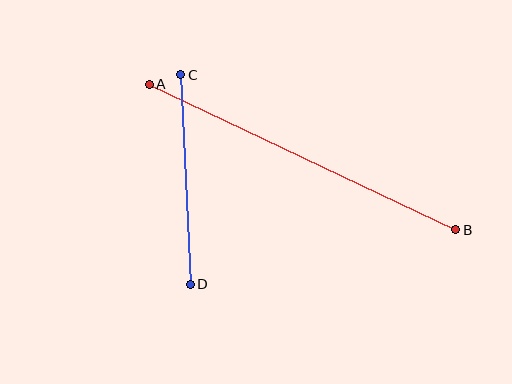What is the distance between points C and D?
The distance is approximately 210 pixels.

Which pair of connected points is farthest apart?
Points A and B are farthest apart.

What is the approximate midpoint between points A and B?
The midpoint is at approximately (302, 157) pixels.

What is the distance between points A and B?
The distance is approximately 340 pixels.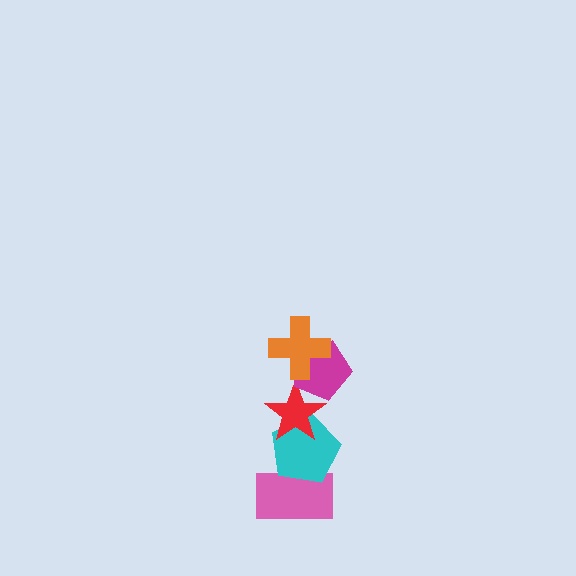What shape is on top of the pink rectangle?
The cyan pentagon is on top of the pink rectangle.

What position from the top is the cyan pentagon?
The cyan pentagon is 4th from the top.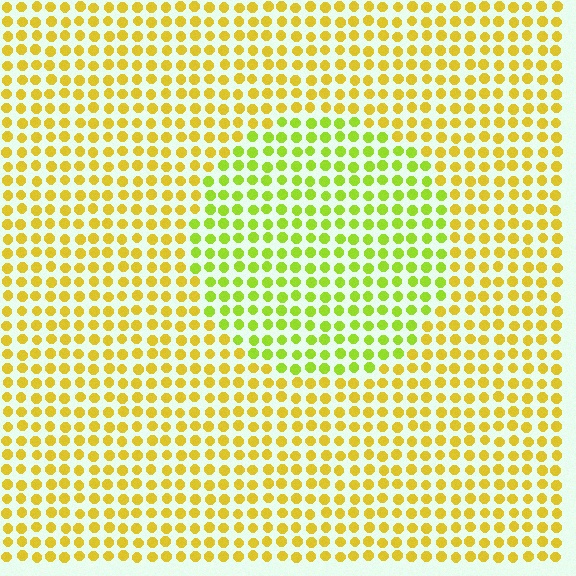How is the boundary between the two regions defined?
The boundary is defined purely by a slight shift in hue (about 34 degrees). Spacing, size, and orientation are identical on both sides.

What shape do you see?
I see a circle.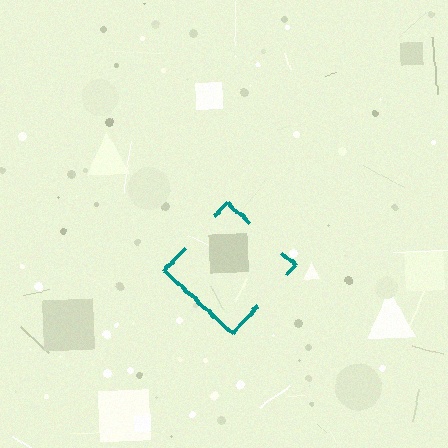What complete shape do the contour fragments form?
The contour fragments form a diamond.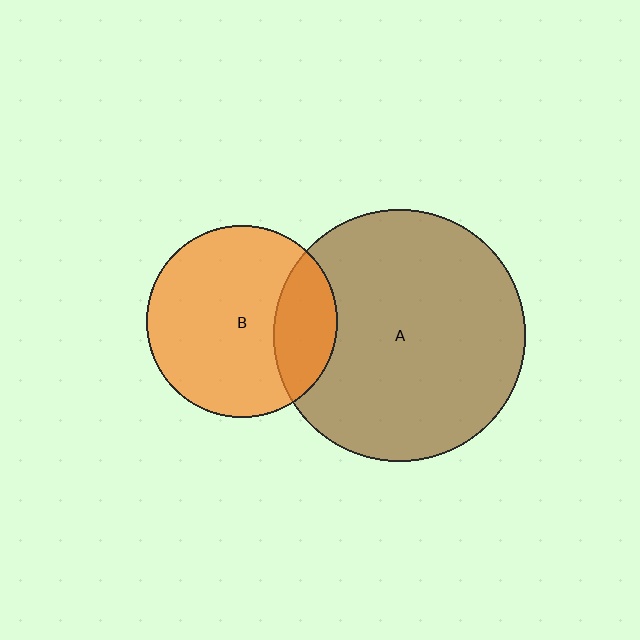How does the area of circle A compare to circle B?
Approximately 1.7 times.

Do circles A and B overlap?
Yes.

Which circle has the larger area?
Circle A (brown).